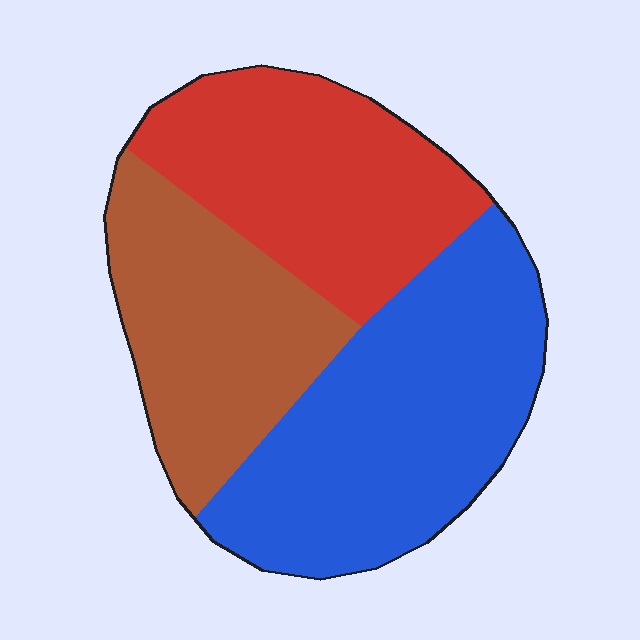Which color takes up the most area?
Blue, at roughly 40%.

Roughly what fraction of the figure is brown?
Brown covers 28% of the figure.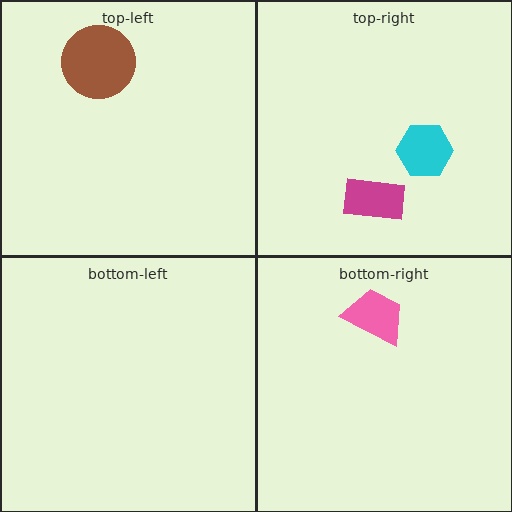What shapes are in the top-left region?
The brown circle.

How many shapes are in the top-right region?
2.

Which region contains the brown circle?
The top-left region.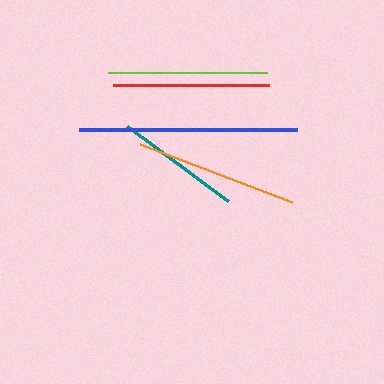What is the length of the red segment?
The red segment is approximately 156 pixels long.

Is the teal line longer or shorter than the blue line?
The blue line is longer than the teal line.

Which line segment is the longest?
The blue line is the longest at approximately 218 pixels.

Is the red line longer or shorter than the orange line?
The orange line is longer than the red line.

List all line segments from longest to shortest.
From longest to shortest: blue, orange, lime, red, teal.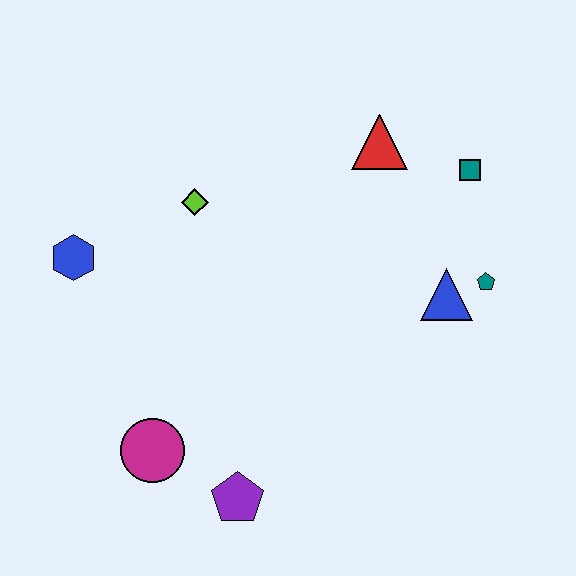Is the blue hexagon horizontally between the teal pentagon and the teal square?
No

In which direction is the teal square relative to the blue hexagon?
The teal square is to the right of the blue hexagon.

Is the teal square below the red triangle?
Yes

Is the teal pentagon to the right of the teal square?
Yes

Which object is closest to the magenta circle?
The purple pentagon is closest to the magenta circle.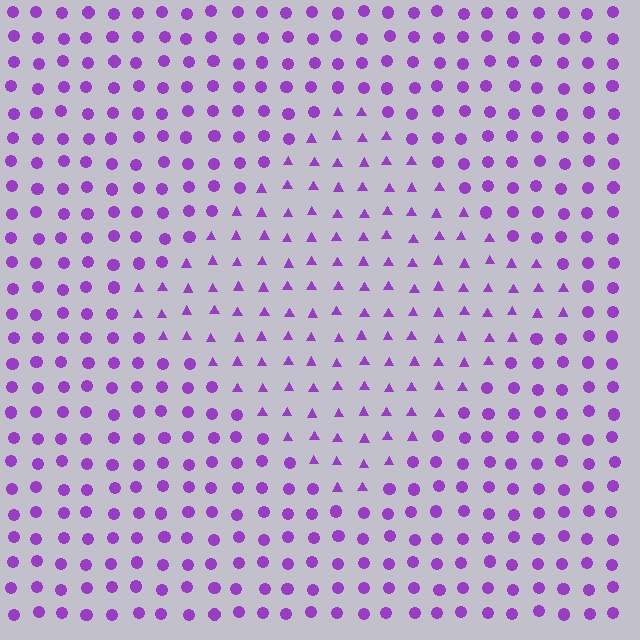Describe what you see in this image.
The image is filled with small purple elements arranged in a uniform grid. A diamond-shaped region contains triangles, while the surrounding area contains circles. The boundary is defined purely by the change in element shape.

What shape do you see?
I see a diamond.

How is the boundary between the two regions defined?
The boundary is defined by a change in element shape: triangles inside vs. circles outside. All elements share the same color and spacing.